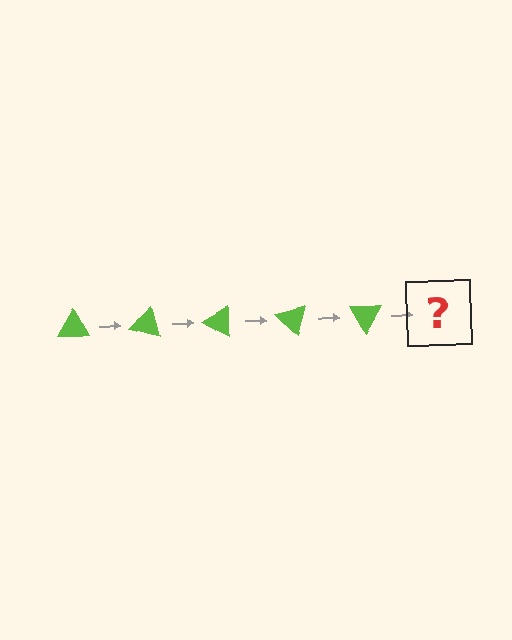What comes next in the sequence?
The next element should be a lime triangle rotated 75 degrees.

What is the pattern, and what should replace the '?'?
The pattern is that the triangle rotates 15 degrees each step. The '?' should be a lime triangle rotated 75 degrees.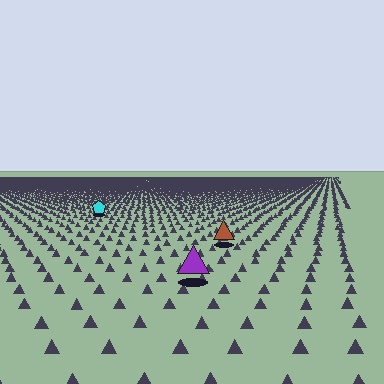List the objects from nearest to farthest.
From nearest to farthest: the purple triangle, the brown triangle, the cyan pentagon.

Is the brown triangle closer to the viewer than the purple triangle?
No. The purple triangle is closer — you can tell from the texture gradient: the ground texture is coarser near it.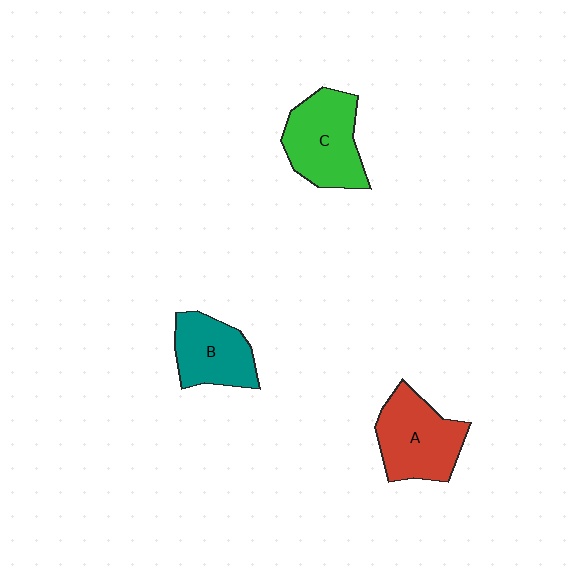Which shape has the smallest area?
Shape B (teal).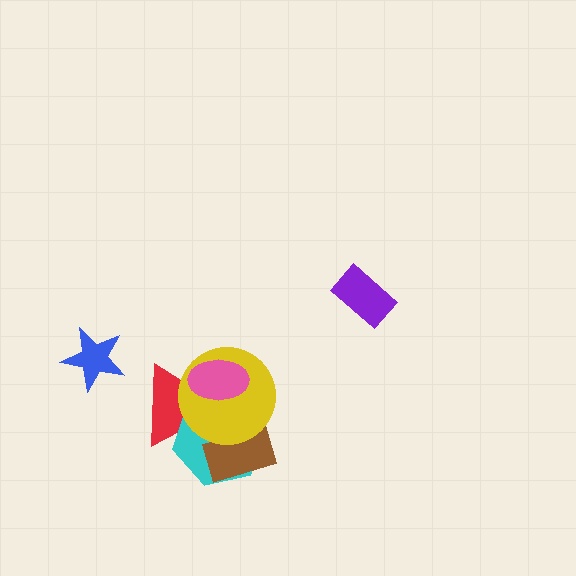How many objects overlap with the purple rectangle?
0 objects overlap with the purple rectangle.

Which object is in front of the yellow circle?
The pink ellipse is in front of the yellow circle.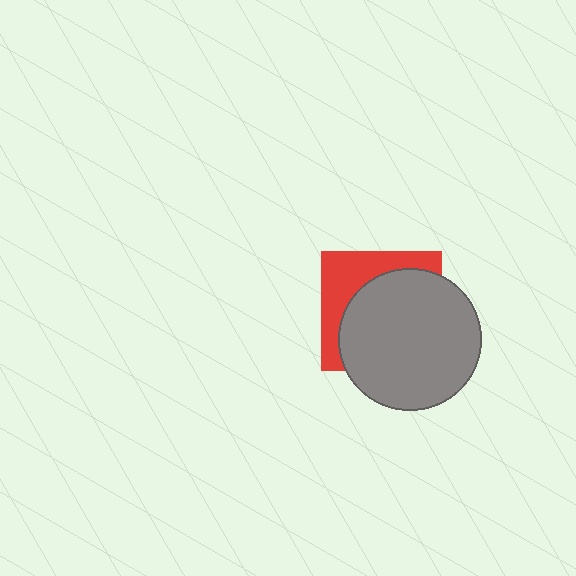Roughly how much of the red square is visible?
A small part of it is visible (roughly 34%).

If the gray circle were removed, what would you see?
You would see the complete red square.